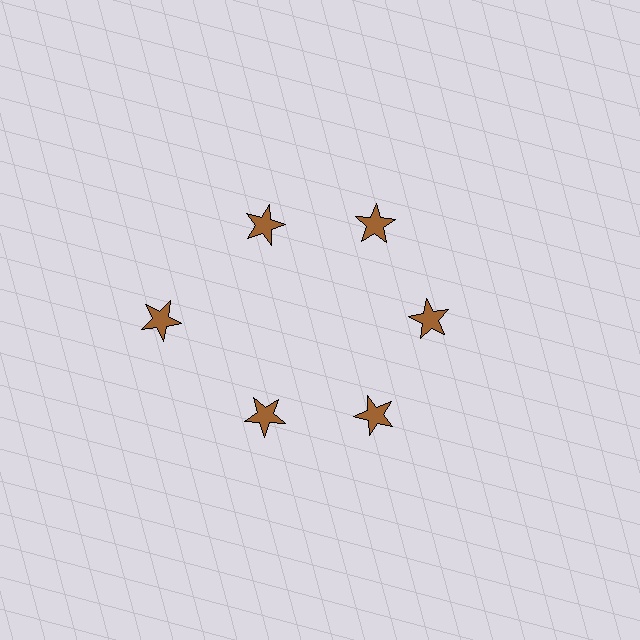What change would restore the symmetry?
The symmetry would be restored by moving it inward, back onto the ring so that all 6 stars sit at equal angles and equal distance from the center.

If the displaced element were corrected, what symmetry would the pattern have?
It would have 6-fold rotational symmetry — the pattern would map onto itself every 60 degrees.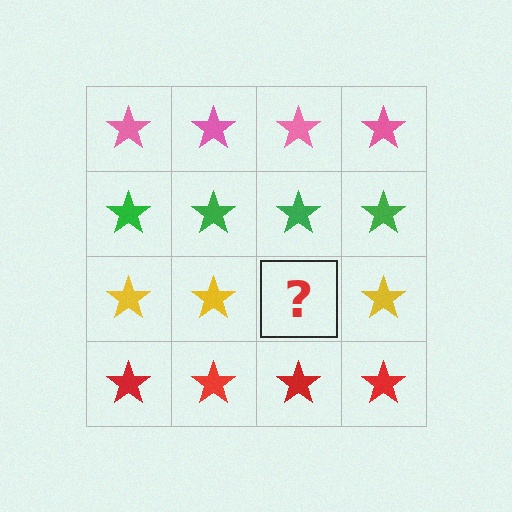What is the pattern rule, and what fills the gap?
The rule is that each row has a consistent color. The gap should be filled with a yellow star.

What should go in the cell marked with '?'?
The missing cell should contain a yellow star.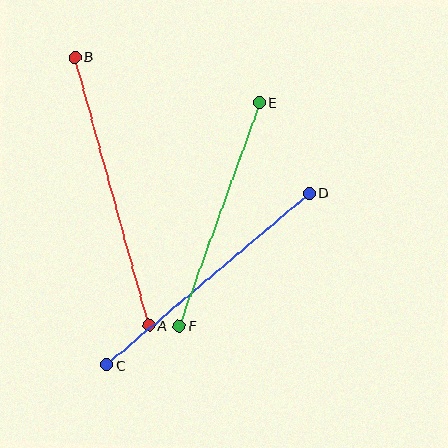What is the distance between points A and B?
The distance is approximately 278 pixels.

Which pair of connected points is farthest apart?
Points A and B are farthest apart.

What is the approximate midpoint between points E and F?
The midpoint is at approximately (219, 214) pixels.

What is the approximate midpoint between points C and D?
The midpoint is at approximately (208, 279) pixels.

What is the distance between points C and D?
The distance is approximately 265 pixels.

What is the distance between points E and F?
The distance is approximately 238 pixels.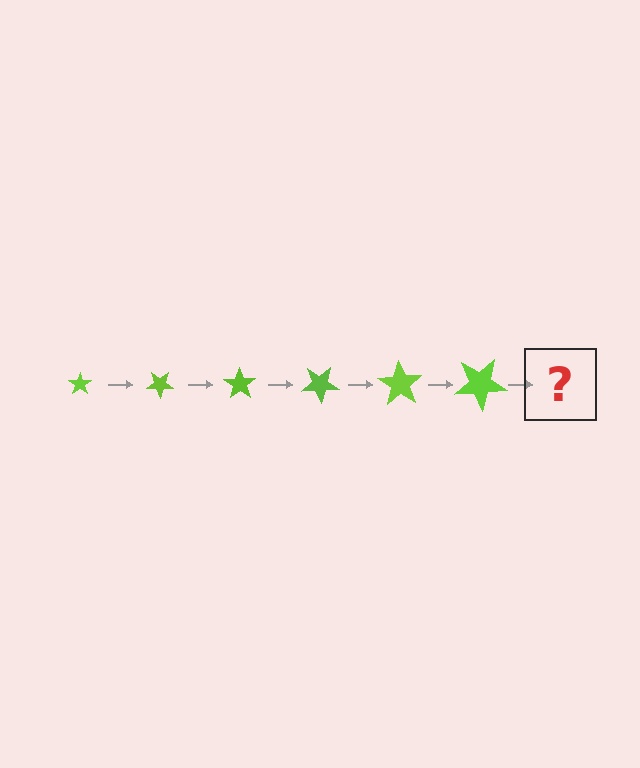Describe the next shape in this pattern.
It should be a star, larger than the previous one and rotated 210 degrees from the start.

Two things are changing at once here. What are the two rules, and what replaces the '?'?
The two rules are that the star grows larger each step and it rotates 35 degrees each step. The '?' should be a star, larger than the previous one and rotated 210 degrees from the start.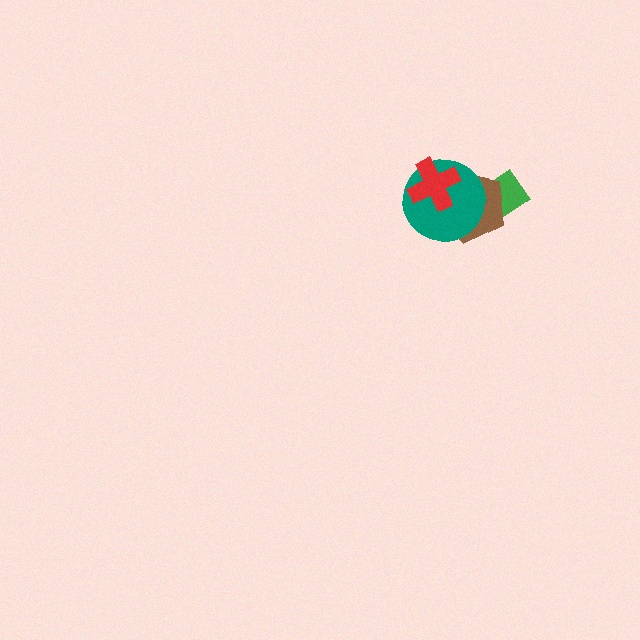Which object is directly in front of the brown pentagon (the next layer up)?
The teal circle is directly in front of the brown pentagon.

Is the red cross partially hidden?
No, no other shape covers it.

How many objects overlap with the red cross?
2 objects overlap with the red cross.